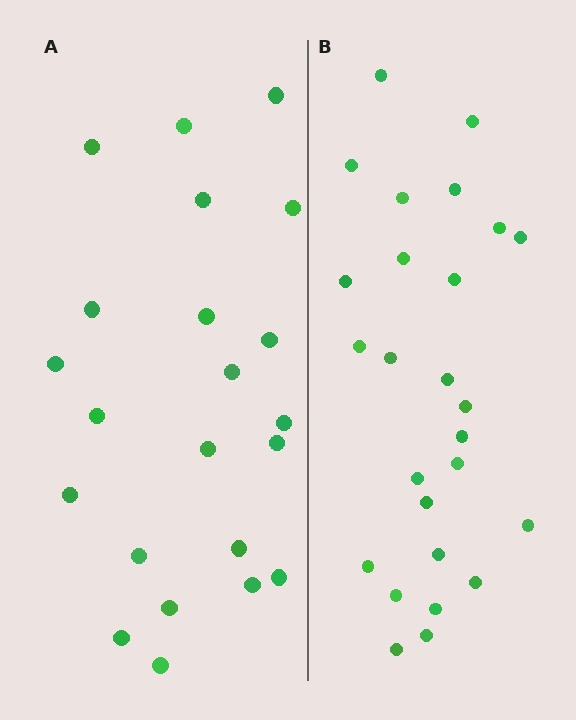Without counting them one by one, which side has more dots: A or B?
Region B (the right region) has more dots.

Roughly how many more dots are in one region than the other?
Region B has about 4 more dots than region A.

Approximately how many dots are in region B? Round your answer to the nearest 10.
About 30 dots. (The exact count is 26, which rounds to 30.)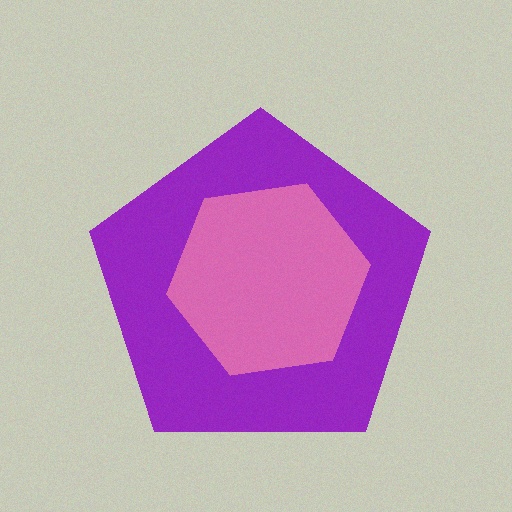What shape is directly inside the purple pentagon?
The pink hexagon.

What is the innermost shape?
The pink hexagon.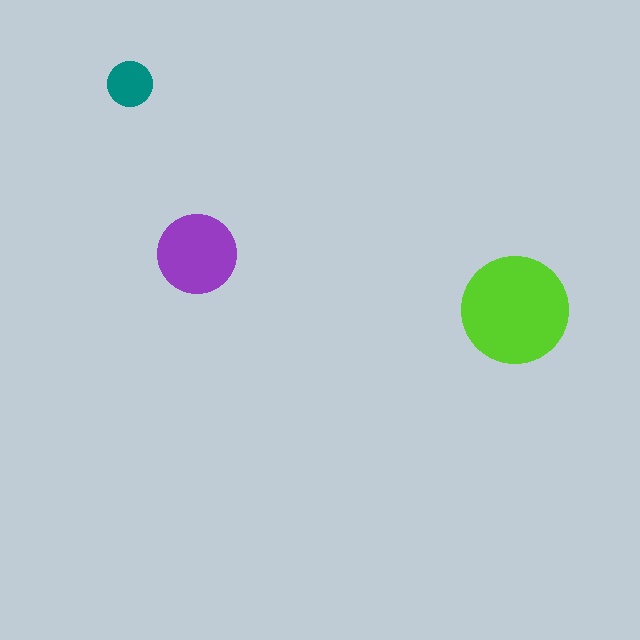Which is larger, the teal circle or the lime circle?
The lime one.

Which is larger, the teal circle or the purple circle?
The purple one.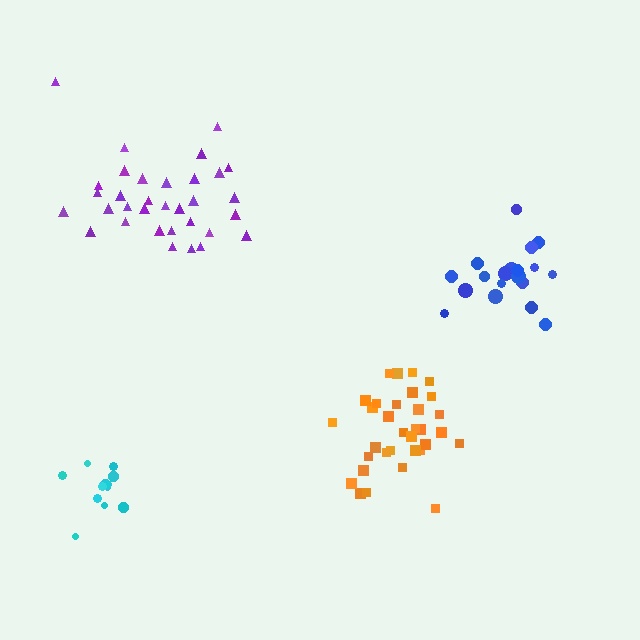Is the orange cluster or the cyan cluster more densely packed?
Orange.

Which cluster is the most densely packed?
Orange.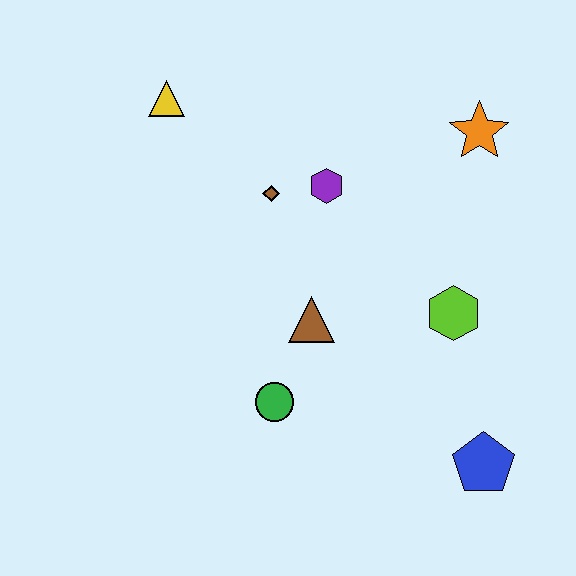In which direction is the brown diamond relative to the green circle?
The brown diamond is above the green circle.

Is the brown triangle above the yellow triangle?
No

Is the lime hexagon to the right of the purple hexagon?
Yes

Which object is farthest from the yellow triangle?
The blue pentagon is farthest from the yellow triangle.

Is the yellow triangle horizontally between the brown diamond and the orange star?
No